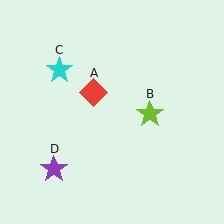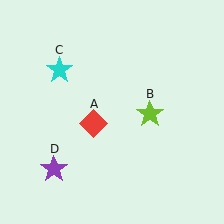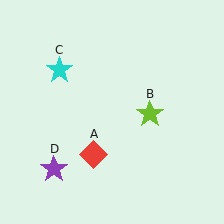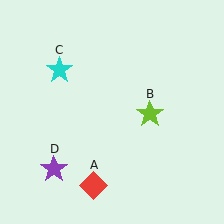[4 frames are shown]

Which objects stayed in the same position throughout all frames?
Lime star (object B) and cyan star (object C) and purple star (object D) remained stationary.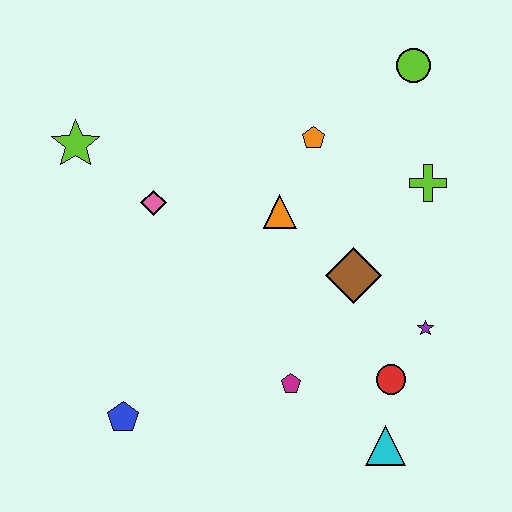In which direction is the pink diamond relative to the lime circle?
The pink diamond is to the left of the lime circle.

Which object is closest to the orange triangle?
The orange pentagon is closest to the orange triangle.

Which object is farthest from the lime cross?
The blue pentagon is farthest from the lime cross.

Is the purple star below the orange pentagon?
Yes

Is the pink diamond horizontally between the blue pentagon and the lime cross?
Yes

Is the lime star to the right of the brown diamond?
No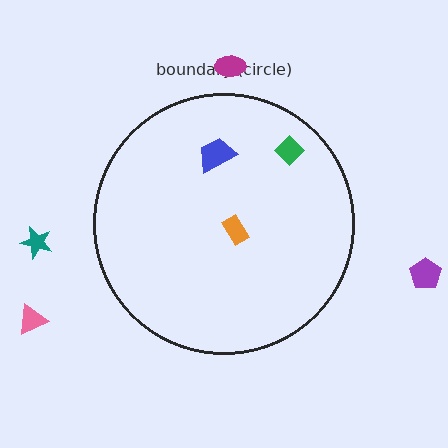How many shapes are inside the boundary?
3 inside, 4 outside.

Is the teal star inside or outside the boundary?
Outside.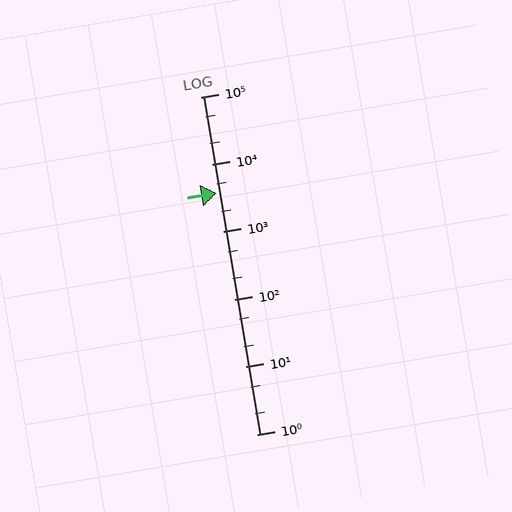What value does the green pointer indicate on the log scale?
The pointer indicates approximately 3700.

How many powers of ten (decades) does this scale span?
The scale spans 5 decades, from 1 to 100000.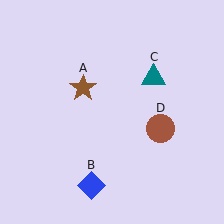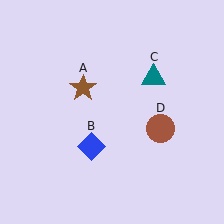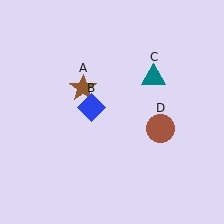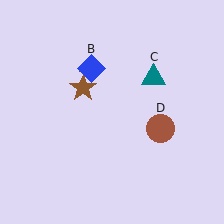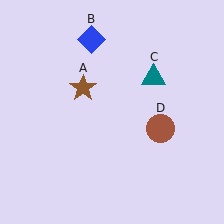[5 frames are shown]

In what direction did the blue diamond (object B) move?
The blue diamond (object B) moved up.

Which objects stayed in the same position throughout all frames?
Brown star (object A) and teal triangle (object C) and brown circle (object D) remained stationary.